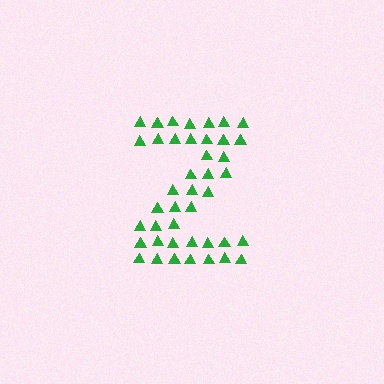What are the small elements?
The small elements are triangles.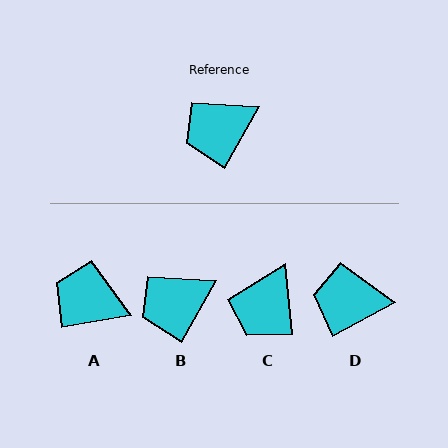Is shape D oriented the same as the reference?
No, it is off by about 33 degrees.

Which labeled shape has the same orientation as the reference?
B.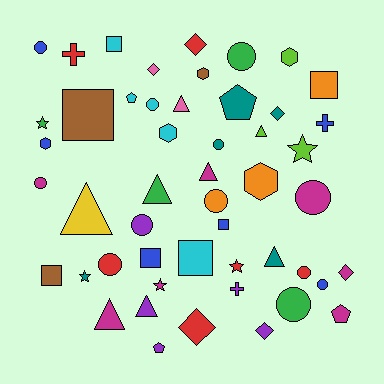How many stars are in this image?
There are 5 stars.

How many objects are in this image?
There are 50 objects.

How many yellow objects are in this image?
There is 1 yellow object.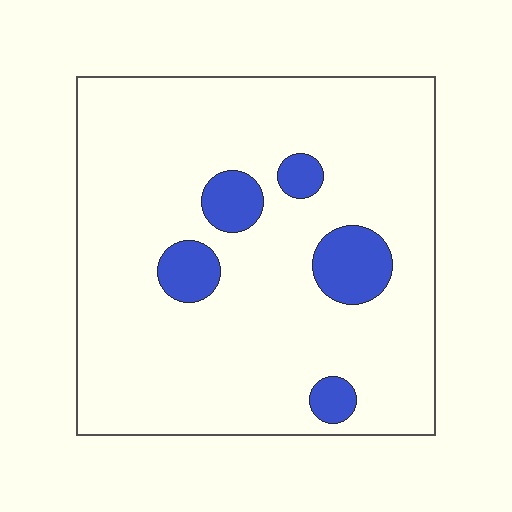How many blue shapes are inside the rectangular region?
5.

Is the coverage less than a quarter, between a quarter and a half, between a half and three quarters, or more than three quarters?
Less than a quarter.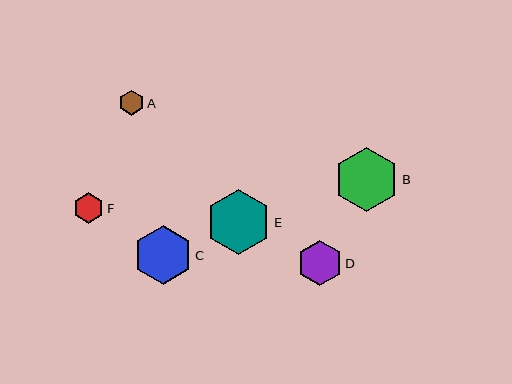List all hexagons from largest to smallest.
From largest to smallest: E, B, C, D, F, A.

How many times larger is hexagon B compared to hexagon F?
Hexagon B is approximately 2.1 times the size of hexagon F.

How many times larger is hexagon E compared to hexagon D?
Hexagon E is approximately 1.5 times the size of hexagon D.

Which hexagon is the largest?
Hexagon E is the largest with a size of approximately 66 pixels.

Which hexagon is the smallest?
Hexagon A is the smallest with a size of approximately 25 pixels.